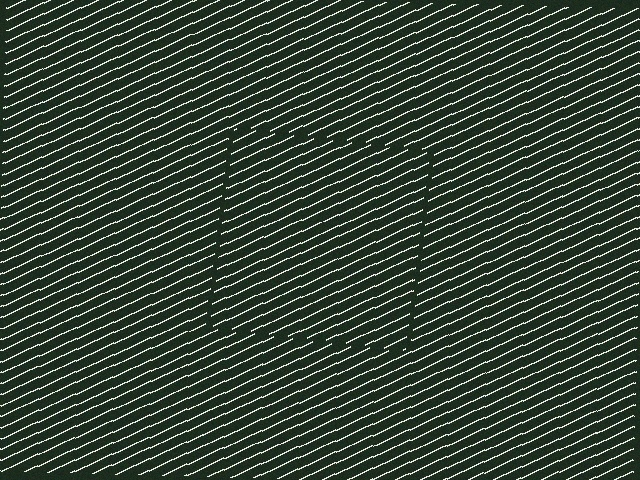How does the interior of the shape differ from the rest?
The interior of the shape contains the same grating, shifted by half a period — the contour is defined by the phase discontinuity where line-ends from the inner and outer gratings abut.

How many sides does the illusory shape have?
4 sides — the line-ends trace a square.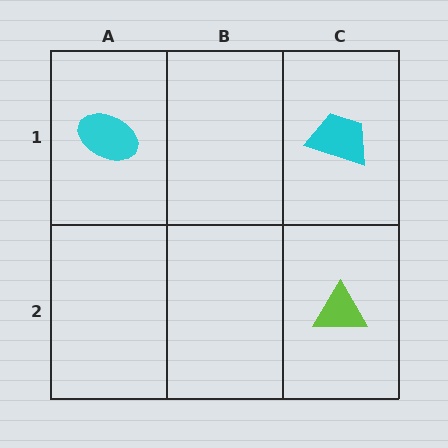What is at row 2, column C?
A lime triangle.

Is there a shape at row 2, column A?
No, that cell is empty.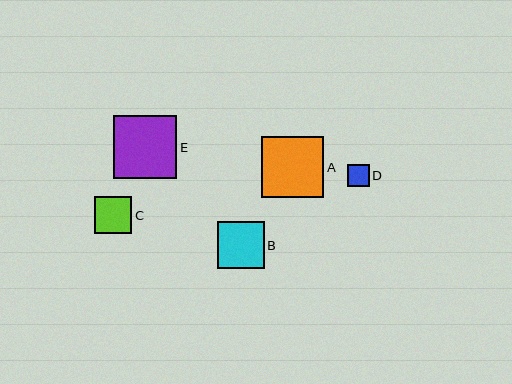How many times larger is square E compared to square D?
Square E is approximately 2.9 times the size of square D.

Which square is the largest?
Square E is the largest with a size of approximately 64 pixels.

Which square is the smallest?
Square D is the smallest with a size of approximately 22 pixels.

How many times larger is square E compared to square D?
Square E is approximately 2.9 times the size of square D.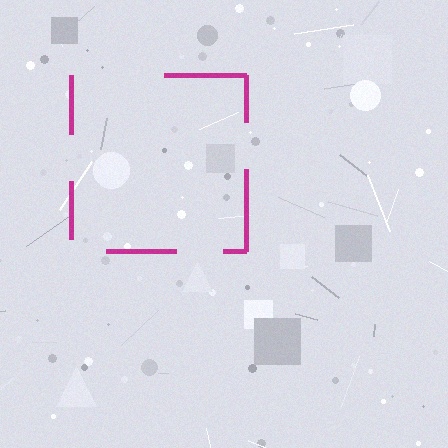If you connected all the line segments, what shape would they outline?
They would outline a square.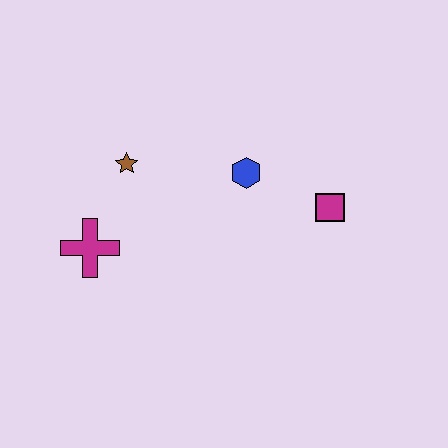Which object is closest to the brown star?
The magenta cross is closest to the brown star.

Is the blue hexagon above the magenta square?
Yes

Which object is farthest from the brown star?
The magenta square is farthest from the brown star.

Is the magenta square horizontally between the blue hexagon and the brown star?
No